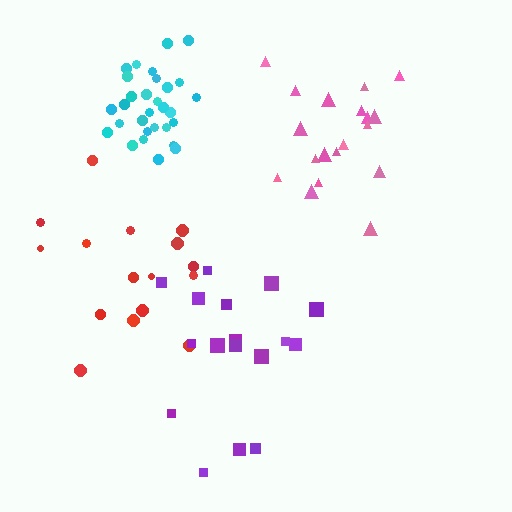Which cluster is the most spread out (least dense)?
Red.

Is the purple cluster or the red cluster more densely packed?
Purple.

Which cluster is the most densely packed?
Cyan.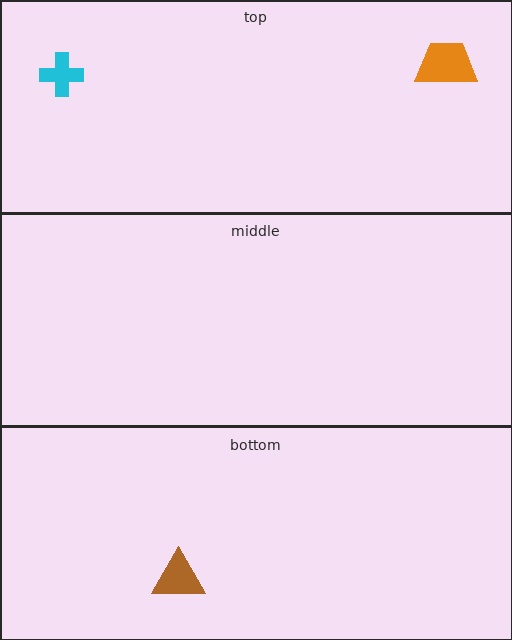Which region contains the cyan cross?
The top region.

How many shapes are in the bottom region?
1.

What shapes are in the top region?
The cyan cross, the orange trapezoid.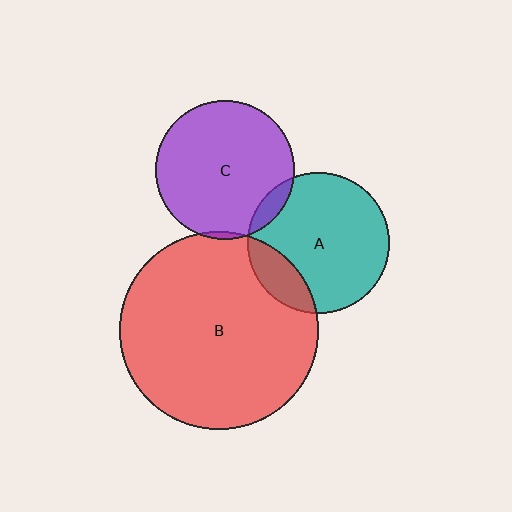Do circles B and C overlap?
Yes.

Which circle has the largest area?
Circle B (red).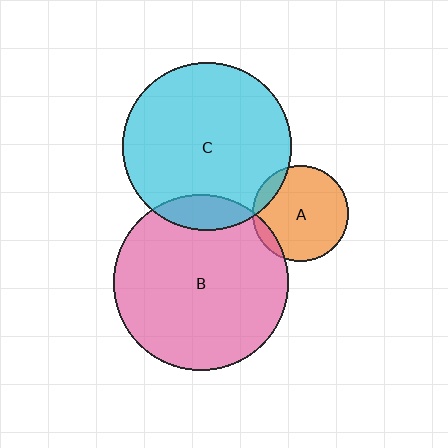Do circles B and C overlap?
Yes.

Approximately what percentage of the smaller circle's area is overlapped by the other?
Approximately 10%.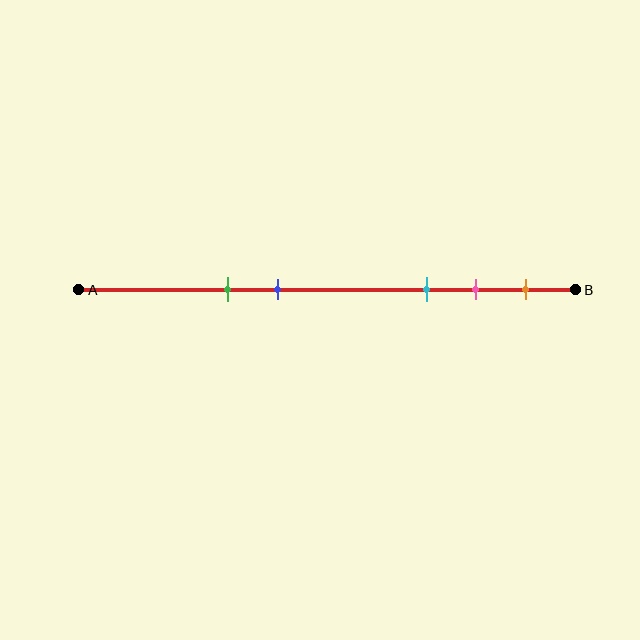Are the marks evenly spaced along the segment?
No, the marks are not evenly spaced.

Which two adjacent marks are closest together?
The pink and orange marks are the closest adjacent pair.